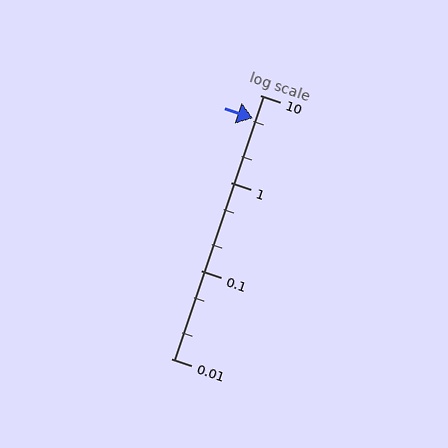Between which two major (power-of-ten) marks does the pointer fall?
The pointer is between 1 and 10.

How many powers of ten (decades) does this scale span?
The scale spans 3 decades, from 0.01 to 10.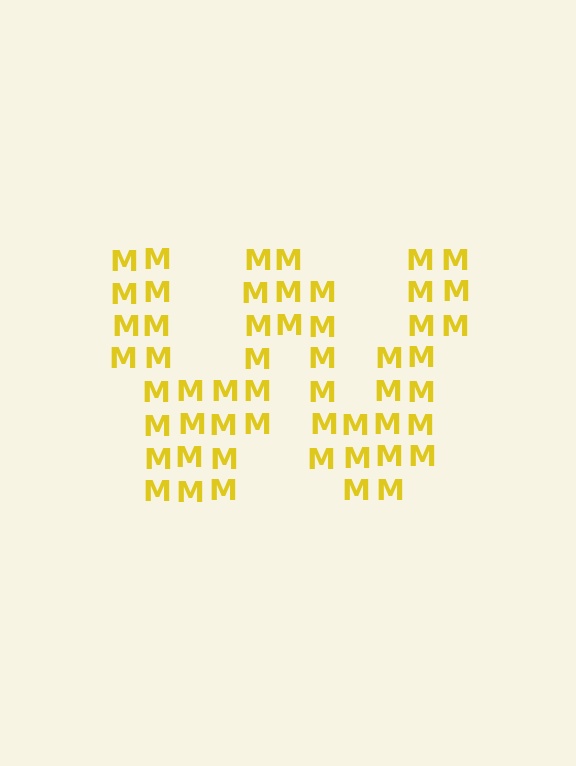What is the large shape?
The large shape is the letter W.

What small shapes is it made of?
It is made of small letter M's.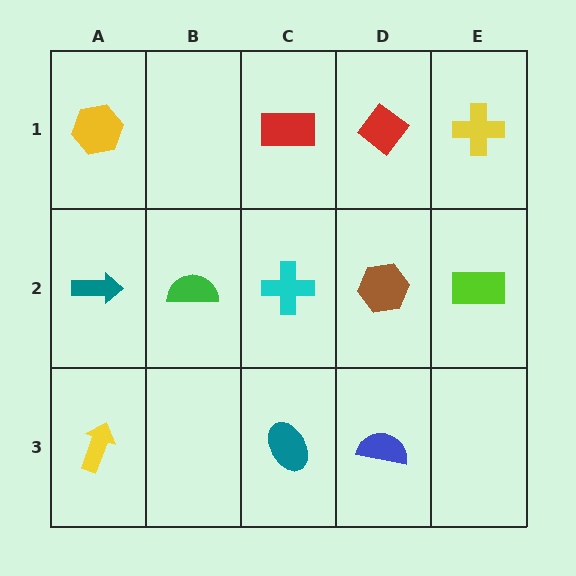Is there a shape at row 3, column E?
No, that cell is empty.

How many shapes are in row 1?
4 shapes.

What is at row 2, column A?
A teal arrow.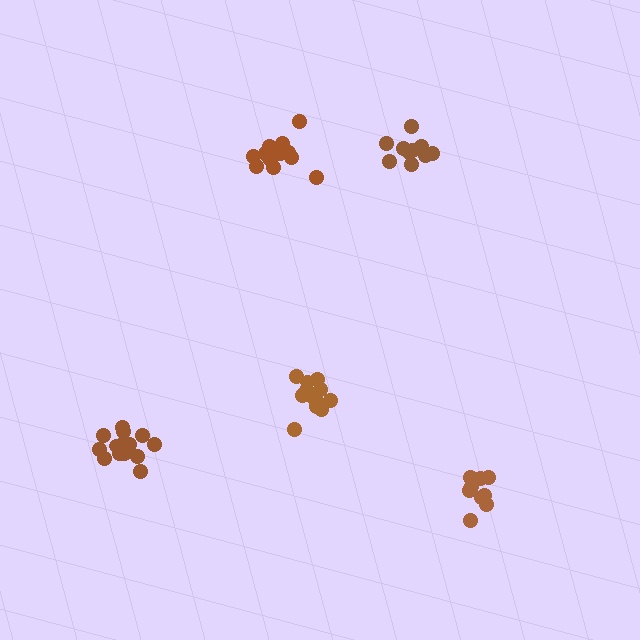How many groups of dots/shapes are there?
There are 5 groups.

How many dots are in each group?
Group 1: 12 dots, Group 2: 15 dots, Group 3: 10 dots, Group 4: 9 dots, Group 5: 14 dots (60 total).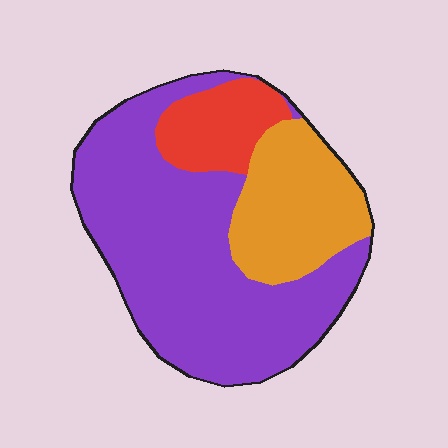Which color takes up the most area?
Purple, at roughly 65%.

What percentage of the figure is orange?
Orange covers 24% of the figure.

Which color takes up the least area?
Red, at roughly 15%.